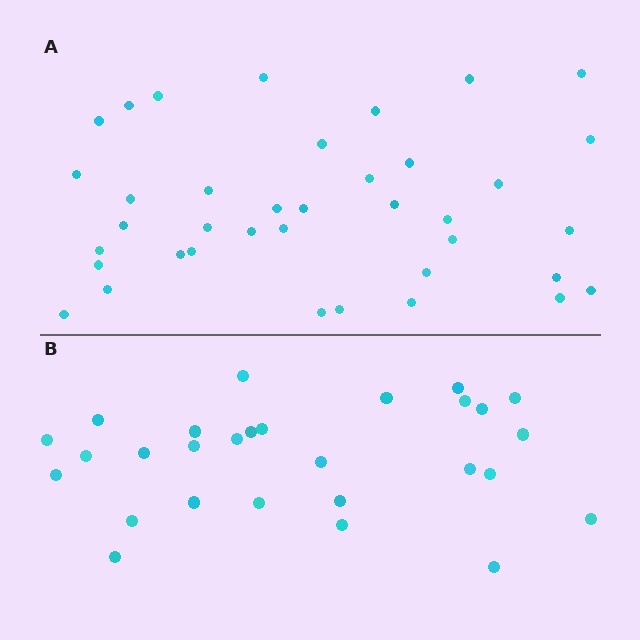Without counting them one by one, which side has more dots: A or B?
Region A (the top region) has more dots.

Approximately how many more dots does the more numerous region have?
Region A has roughly 10 or so more dots than region B.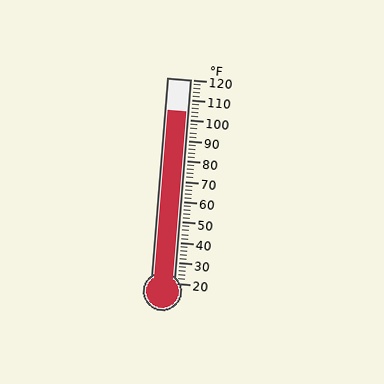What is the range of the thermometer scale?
The thermometer scale ranges from 20°F to 120°F.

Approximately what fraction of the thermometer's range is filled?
The thermometer is filled to approximately 85% of its range.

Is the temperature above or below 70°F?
The temperature is above 70°F.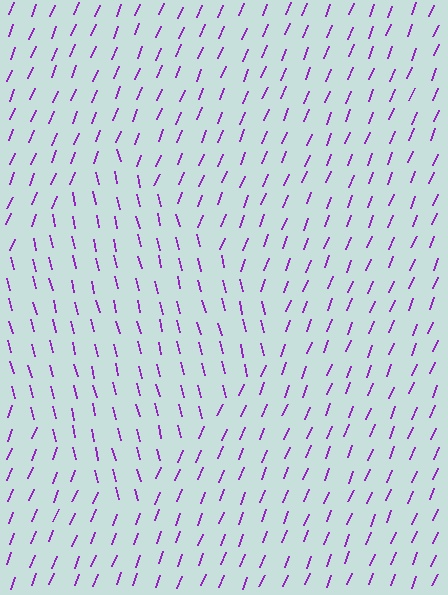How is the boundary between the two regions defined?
The boundary is defined purely by a change in line orientation (approximately 36 degrees difference). All lines are the same color and thickness.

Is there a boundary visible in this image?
Yes, there is a texture boundary formed by a change in line orientation.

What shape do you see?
I see a diamond.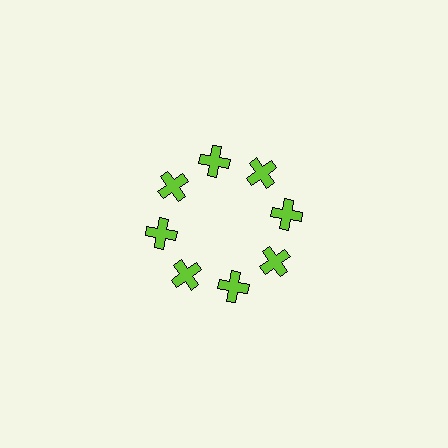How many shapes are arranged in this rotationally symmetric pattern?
There are 8 shapes, arranged in 8 groups of 1.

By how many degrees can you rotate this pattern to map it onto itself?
The pattern maps onto itself every 45 degrees of rotation.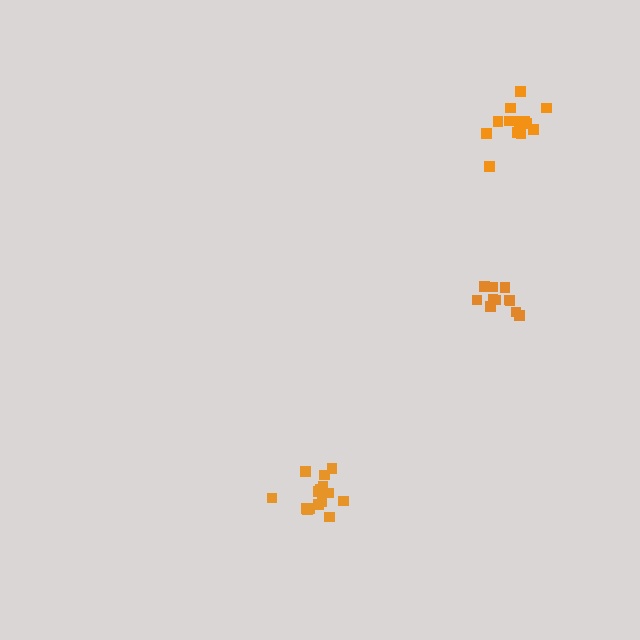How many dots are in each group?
Group 1: 11 dots, Group 2: 16 dots, Group 3: 13 dots (40 total).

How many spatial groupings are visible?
There are 3 spatial groupings.